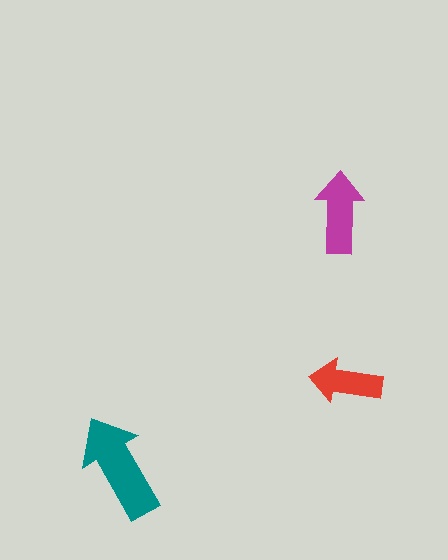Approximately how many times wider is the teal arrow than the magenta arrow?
About 1.5 times wider.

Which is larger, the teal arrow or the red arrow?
The teal one.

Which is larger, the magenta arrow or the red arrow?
The magenta one.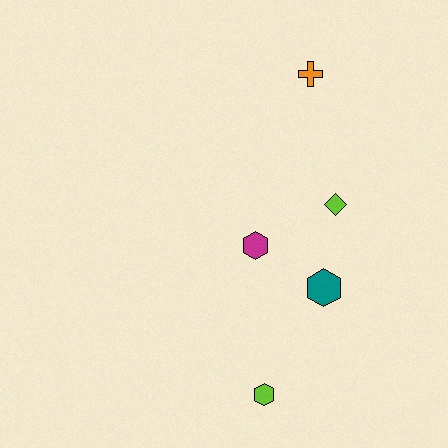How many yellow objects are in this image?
There are no yellow objects.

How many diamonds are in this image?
There is 1 diamond.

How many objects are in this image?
There are 5 objects.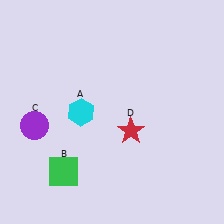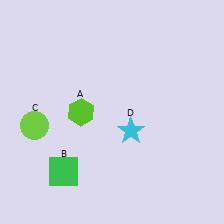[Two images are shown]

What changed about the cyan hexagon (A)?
In Image 1, A is cyan. In Image 2, it changed to lime.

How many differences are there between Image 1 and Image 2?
There are 3 differences between the two images.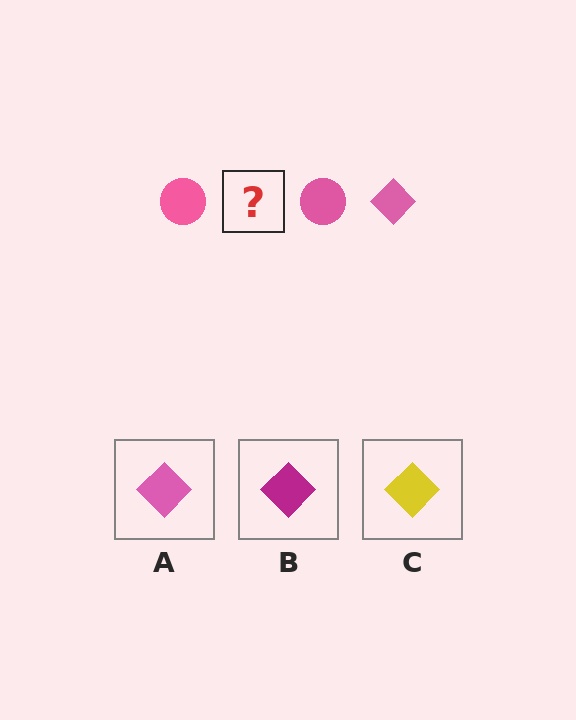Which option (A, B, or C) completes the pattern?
A.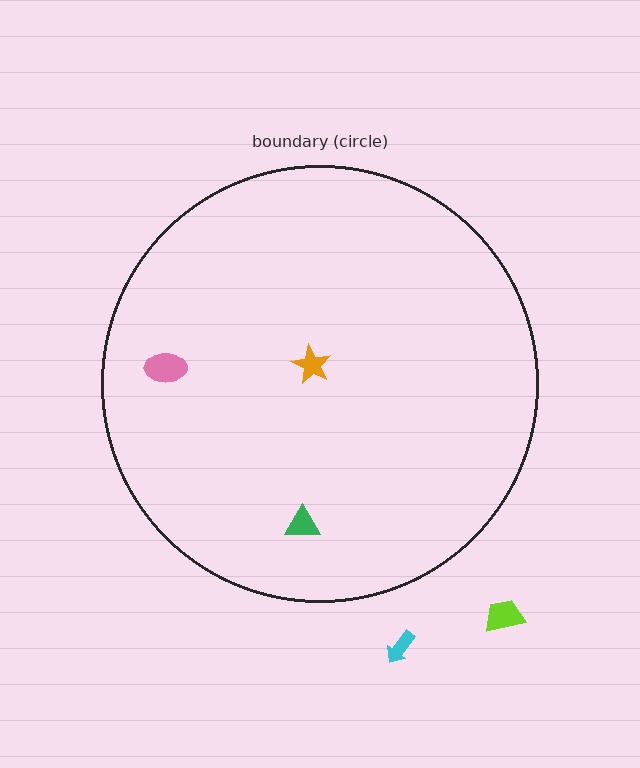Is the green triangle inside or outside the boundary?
Inside.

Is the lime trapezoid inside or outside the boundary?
Outside.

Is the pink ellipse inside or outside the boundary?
Inside.